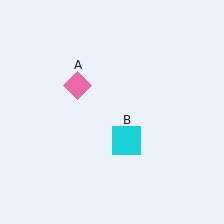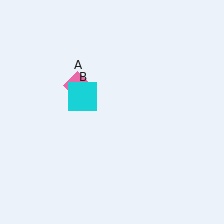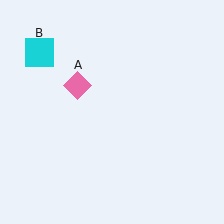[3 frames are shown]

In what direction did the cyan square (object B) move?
The cyan square (object B) moved up and to the left.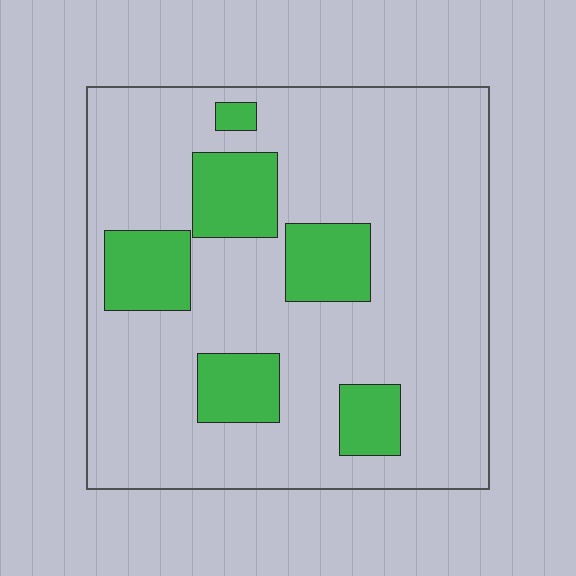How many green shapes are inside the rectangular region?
6.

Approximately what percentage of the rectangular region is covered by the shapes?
Approximately 20%.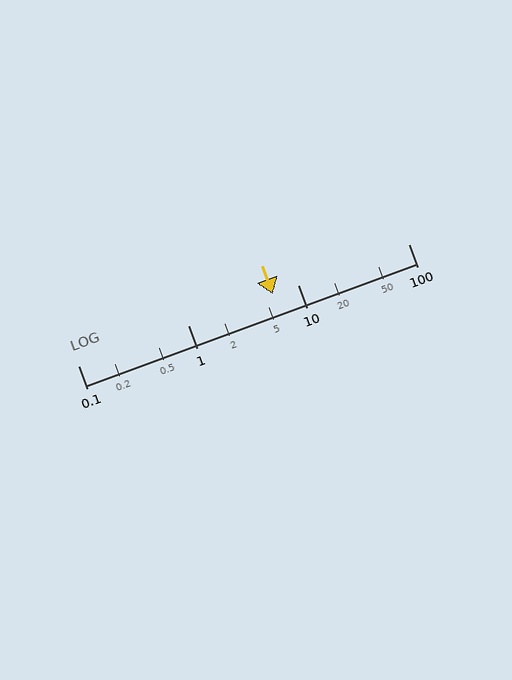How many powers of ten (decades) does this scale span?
The scale spans 3 decades, from 0.1 to 100.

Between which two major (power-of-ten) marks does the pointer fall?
The pointer is between 1 and 10.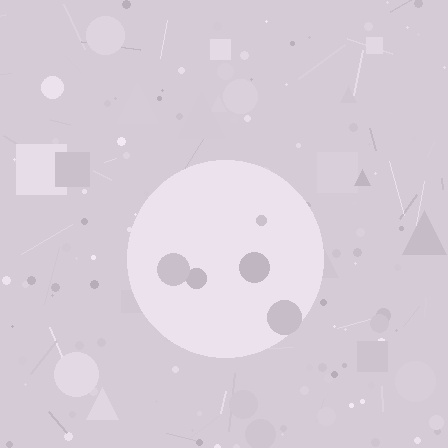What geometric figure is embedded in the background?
A circle is embedded in the background.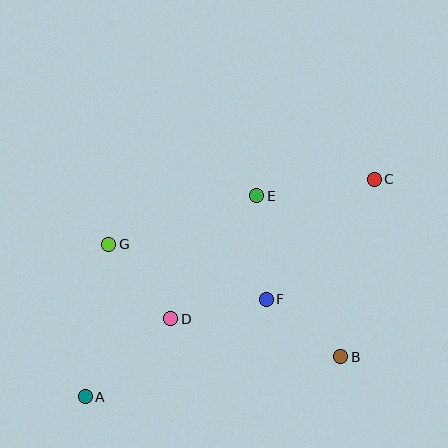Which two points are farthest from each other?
Points A and C are farthest from each other.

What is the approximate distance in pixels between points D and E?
The distance between D and E is approximately 150 pixels.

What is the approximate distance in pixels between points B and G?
The distance between B and G is approximately 258 pixels.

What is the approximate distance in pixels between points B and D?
The distance between B and D is approximately 174 pixels.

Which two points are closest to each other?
Points B and F are closest to each other.